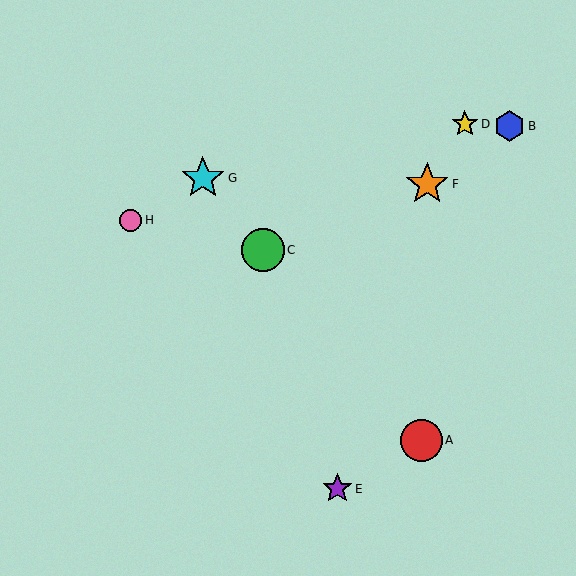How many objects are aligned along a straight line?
3 objects (A, C, G) are aligned along a straight line.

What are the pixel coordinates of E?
Object E is at (337, 489).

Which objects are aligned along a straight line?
Objects A, C, G are aligned along a straight line.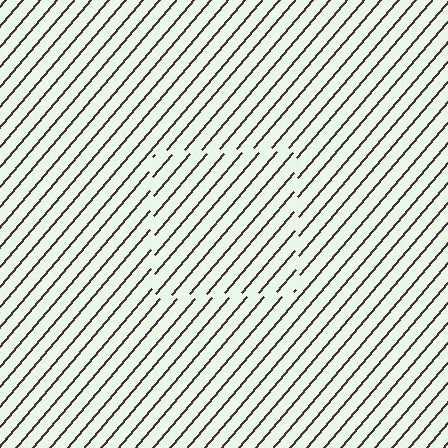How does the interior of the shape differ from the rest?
The interior of the shape contains the same grating, shifted by half a period — the contour is defined by the phase discontinuity where line-ends from the inner and outer gratings abut.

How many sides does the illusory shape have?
4 sides — the line-ends trace a square.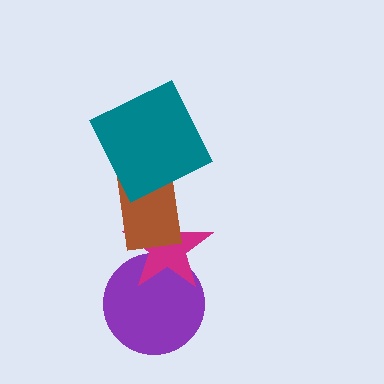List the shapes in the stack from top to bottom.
From top to bottom: the teal square, the brown rectangle, the magenta star, the purple circle.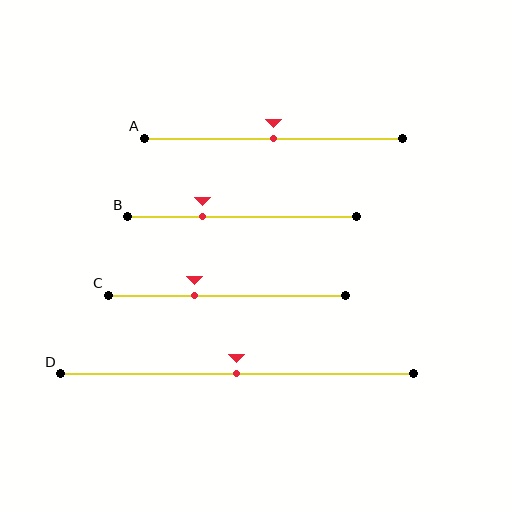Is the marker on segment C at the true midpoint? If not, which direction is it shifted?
No, the marker on segment C is shifted to the left by about 14% of the segment length.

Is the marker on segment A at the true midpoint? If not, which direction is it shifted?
Yes, the marker on segment A is at the true midpoint.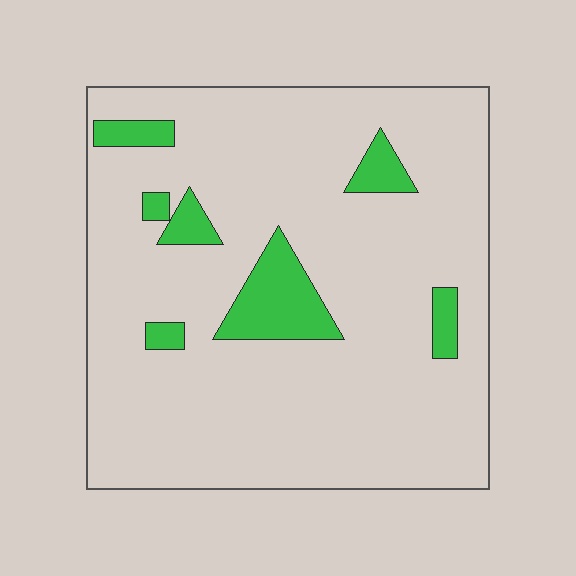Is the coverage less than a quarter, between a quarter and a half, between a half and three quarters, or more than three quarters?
Less than a quarter.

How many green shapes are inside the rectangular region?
7.